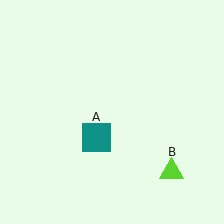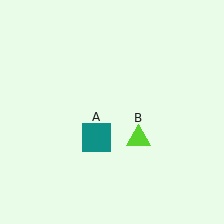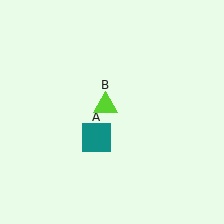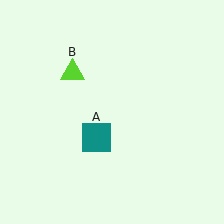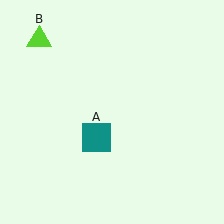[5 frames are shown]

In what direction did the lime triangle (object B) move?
The lime triangle (object B) moved up and to the left.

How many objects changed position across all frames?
1 object changed position: lime triangle (object B).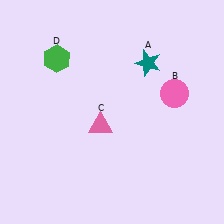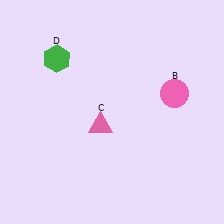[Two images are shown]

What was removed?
The teal star (A) was removed in Image 2.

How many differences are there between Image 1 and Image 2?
There is 1 difference between the two images.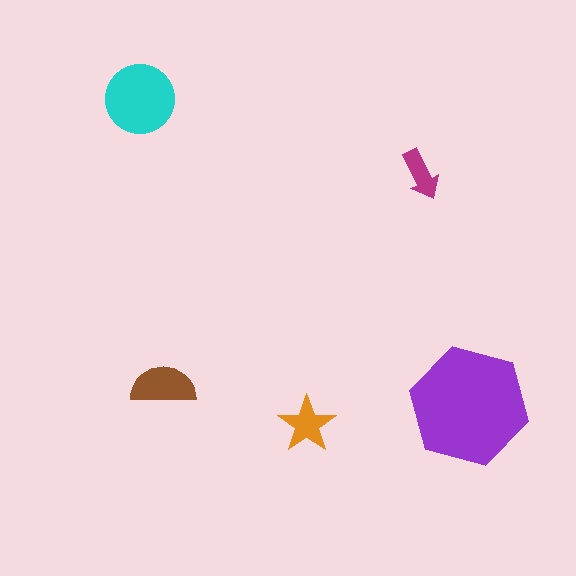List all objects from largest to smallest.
The purple hexagon, the cyan circle, the brown semicircle, the orange star, the magenta arrow.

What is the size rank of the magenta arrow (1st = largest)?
5th.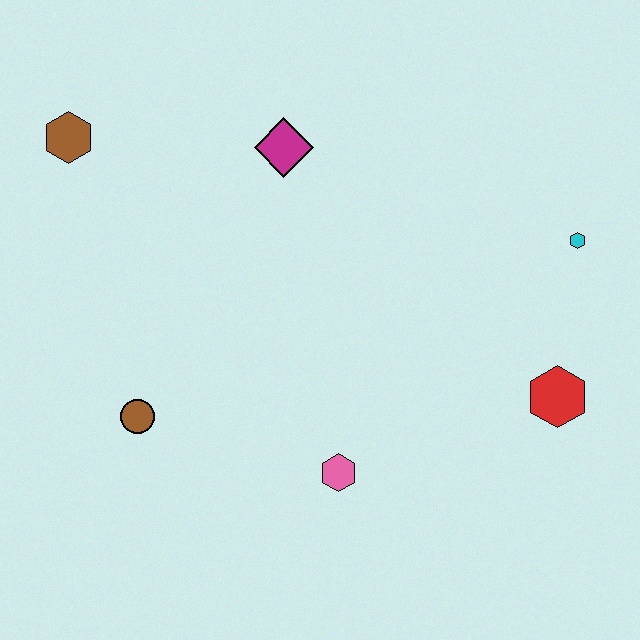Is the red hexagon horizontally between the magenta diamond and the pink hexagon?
No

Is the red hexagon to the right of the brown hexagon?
Yes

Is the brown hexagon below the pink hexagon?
No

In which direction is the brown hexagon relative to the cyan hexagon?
The brown hexagon is to the left of the cyan hexagon.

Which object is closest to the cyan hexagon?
The red hexagon is closest to the cyan hexagon.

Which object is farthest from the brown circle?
The cyan hexagon is farthest from the brown circle.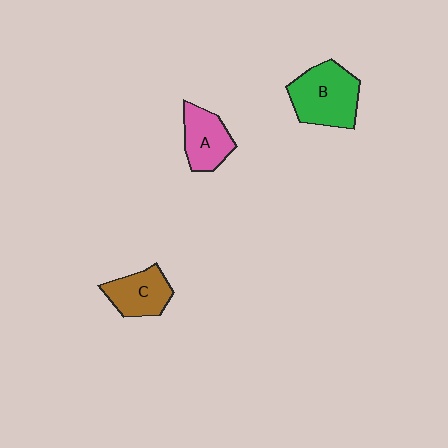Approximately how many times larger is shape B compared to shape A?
Approximately 1.4 times.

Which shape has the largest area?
Shape B (green).